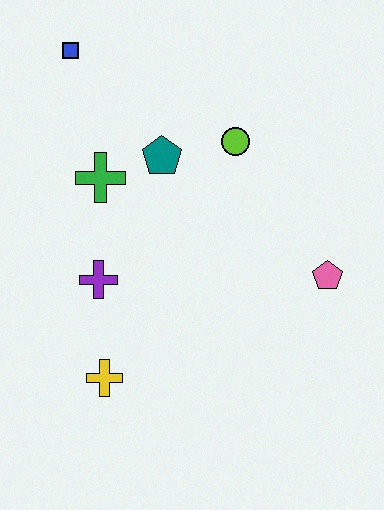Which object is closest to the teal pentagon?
The green cross is closest to the teal pentagon.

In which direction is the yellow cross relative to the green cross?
The yellow cross is below the green cross.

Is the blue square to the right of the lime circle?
No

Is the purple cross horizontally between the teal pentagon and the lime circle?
No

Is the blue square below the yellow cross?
No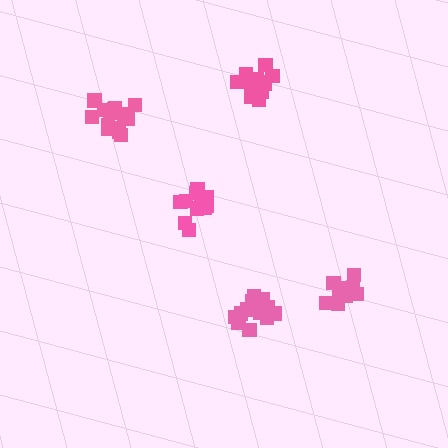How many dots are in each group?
Group 1: 15 dots, Group 2: 10 dots, Group 3: 15 dots, Group 4: 16 dots, Group 5: 13 dots (69 total).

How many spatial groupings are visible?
There are 5 spatial groupings.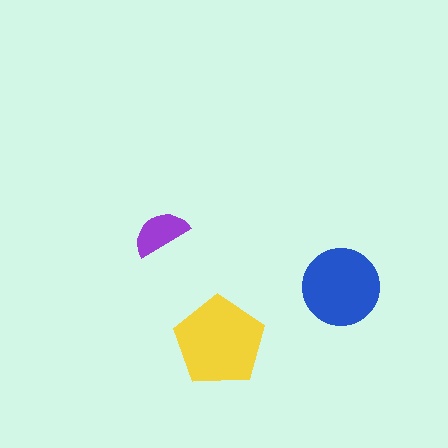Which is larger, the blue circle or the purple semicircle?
The blue circle.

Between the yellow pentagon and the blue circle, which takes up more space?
The yellow pentagon.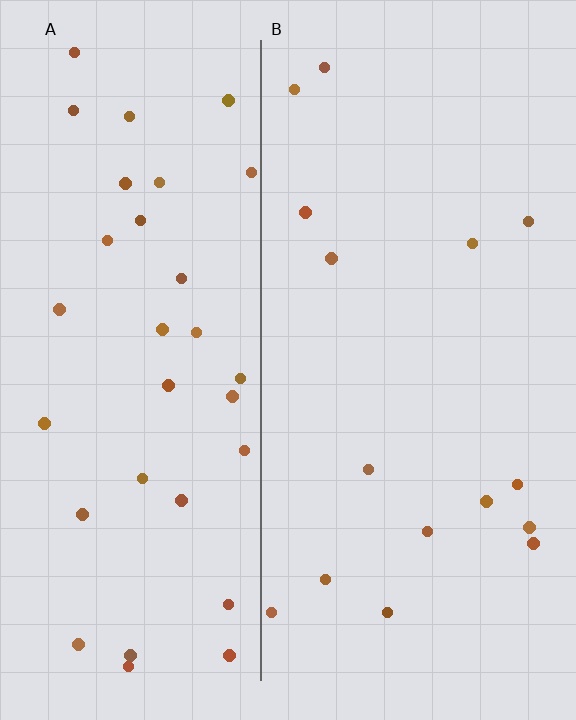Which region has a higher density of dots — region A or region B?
A (the left).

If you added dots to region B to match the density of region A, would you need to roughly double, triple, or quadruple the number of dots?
Approximately double.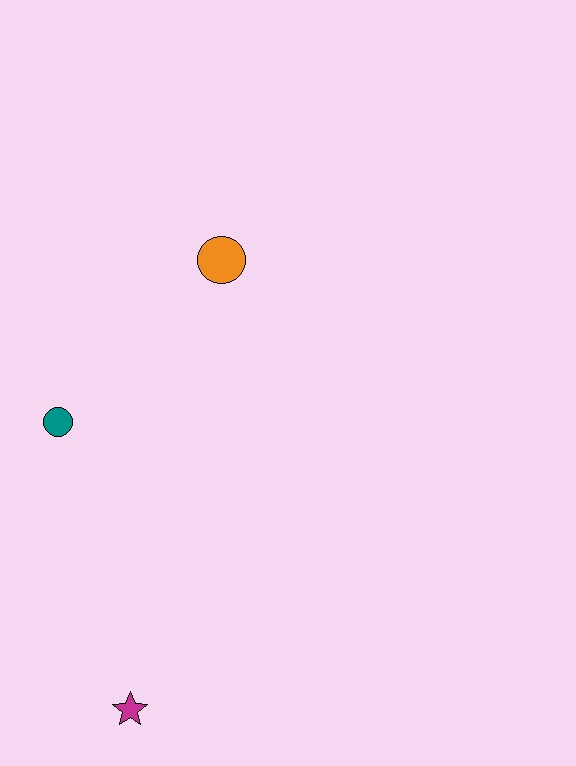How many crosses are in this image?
There are no crosses.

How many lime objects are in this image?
There are no lime objects.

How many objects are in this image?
There are 3 objects.